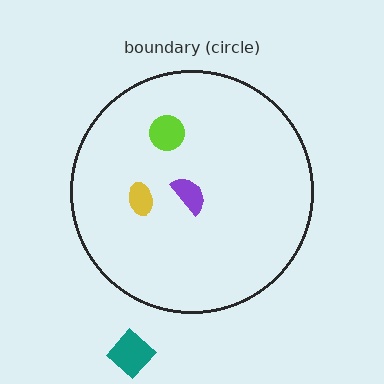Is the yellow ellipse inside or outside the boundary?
Inside.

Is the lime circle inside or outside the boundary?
Inside.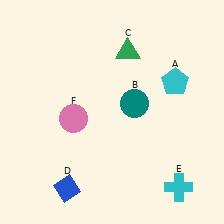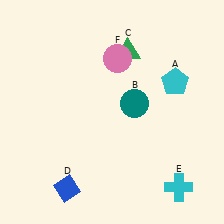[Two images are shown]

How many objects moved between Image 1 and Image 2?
1 object moved between the two images.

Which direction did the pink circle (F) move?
The pink circle (F) moved up.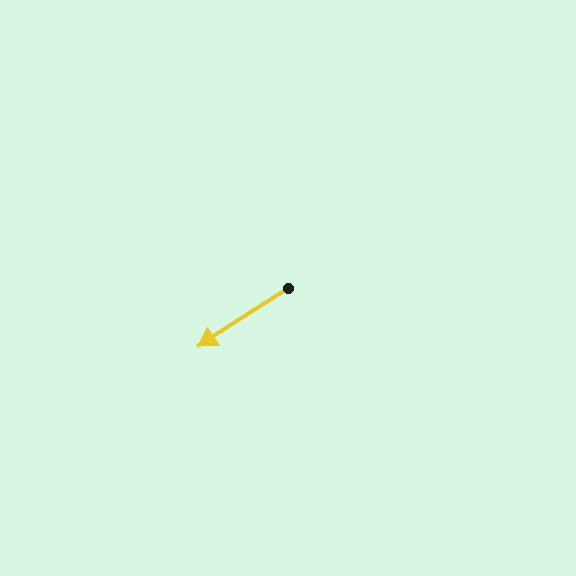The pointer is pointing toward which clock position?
Roughly 8 o'clock.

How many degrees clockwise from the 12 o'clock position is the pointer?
Approximately 237 degrees.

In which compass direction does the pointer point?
Southwest.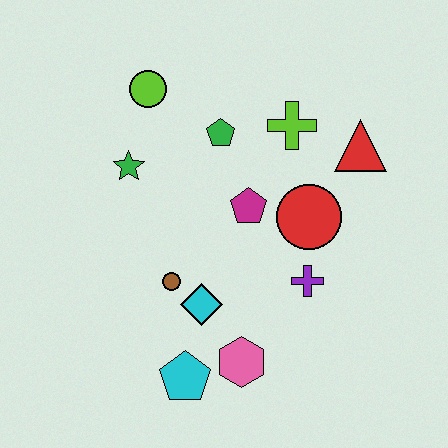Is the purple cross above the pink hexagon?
Yes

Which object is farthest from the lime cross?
The cyan pentagon is farthest from the lime cross.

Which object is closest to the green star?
The lime circle is closest to the green star.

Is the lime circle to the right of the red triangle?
No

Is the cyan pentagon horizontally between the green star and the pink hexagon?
Yes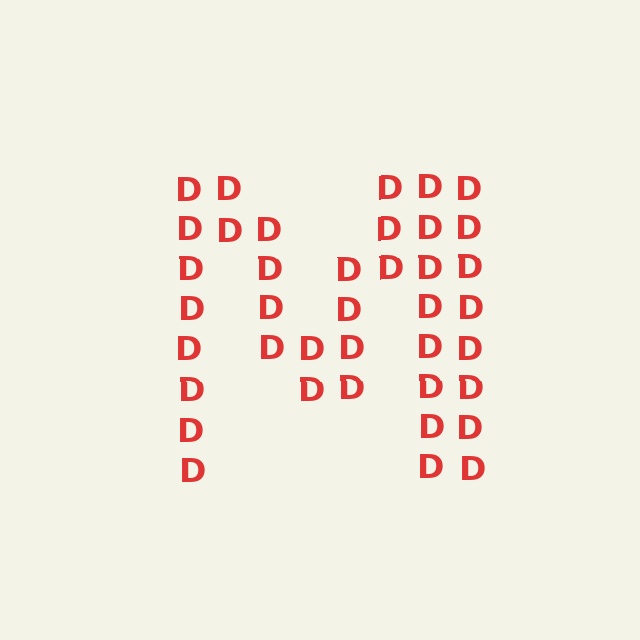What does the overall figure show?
The overall figure shows the letter M.